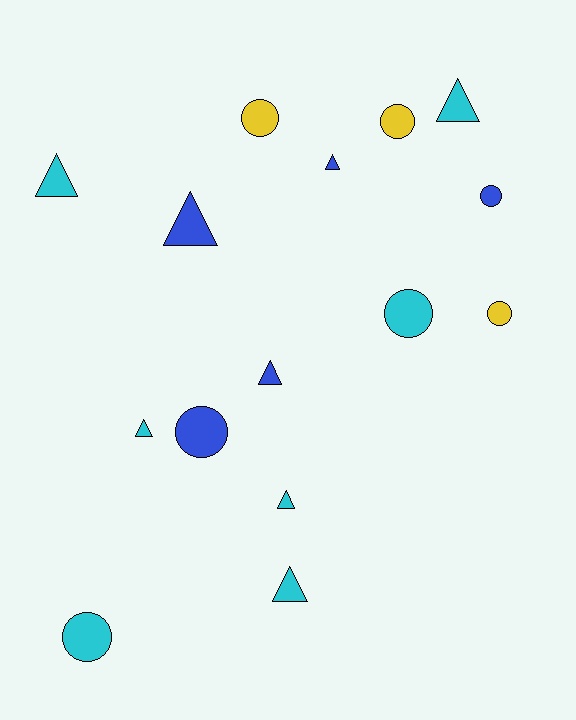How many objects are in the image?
There are 15 objects.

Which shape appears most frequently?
Triangle, with 8 objects.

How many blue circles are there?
There are 2 blue circles.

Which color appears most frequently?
Cyan, with 7 objects.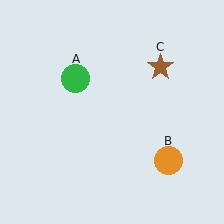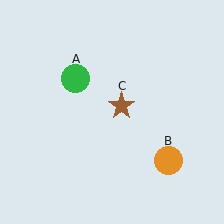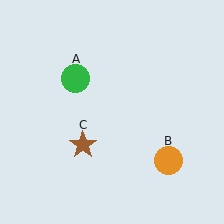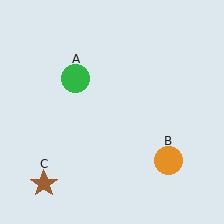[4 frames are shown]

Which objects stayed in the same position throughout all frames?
Green circle (object A) and orange circle (object B) remained stationary.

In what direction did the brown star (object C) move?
The brown star (object C) moved down and to the left.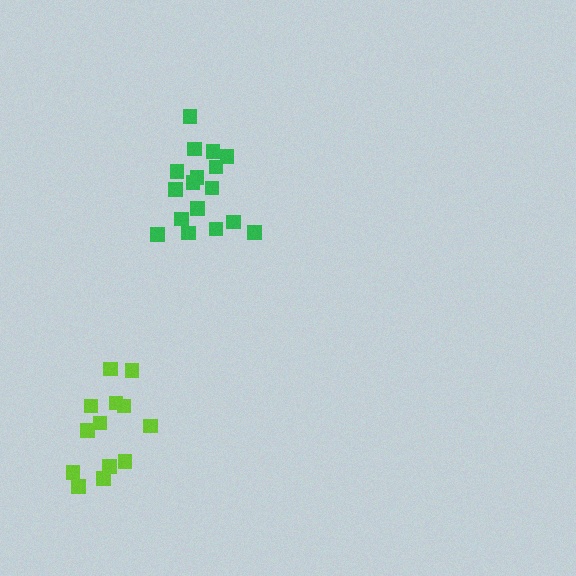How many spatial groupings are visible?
There are 2 spatial groupings.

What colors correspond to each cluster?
The clusters are colored: lime, green.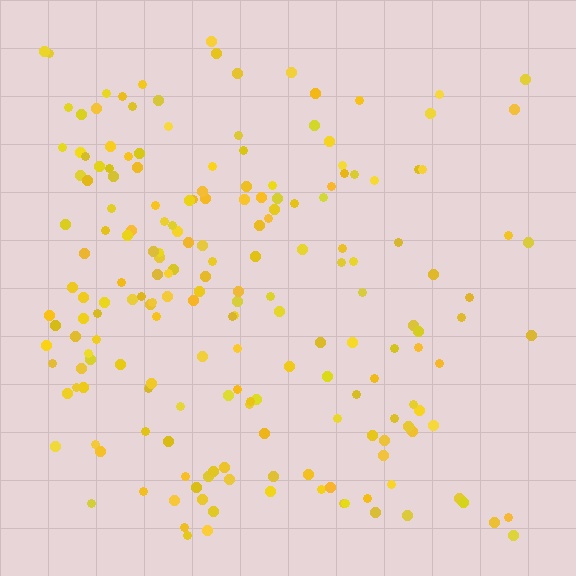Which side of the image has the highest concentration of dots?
The left.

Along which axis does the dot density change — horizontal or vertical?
Horizontal.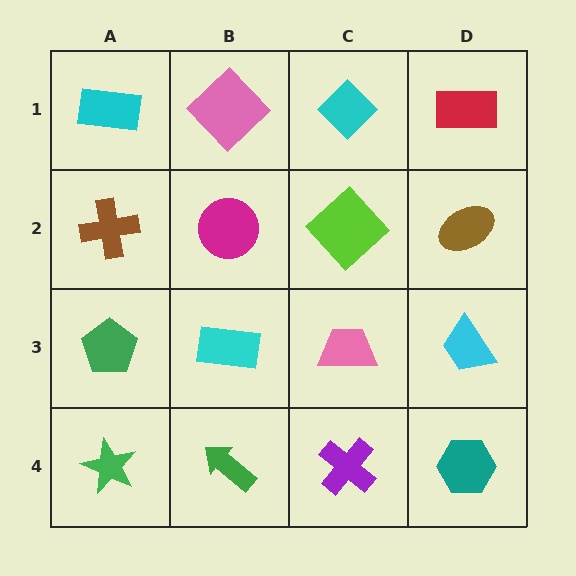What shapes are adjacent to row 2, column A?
A cyan rectangle (row 1, column A), a green pentagon (row 3, column A), a magenta circle (row 2, column B).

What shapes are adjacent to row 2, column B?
A pink diamond (row 1, column B), a cyan rectangle (row 3, column B), a brown cross (row 2, column A), a lime diamond (row 2, column C).